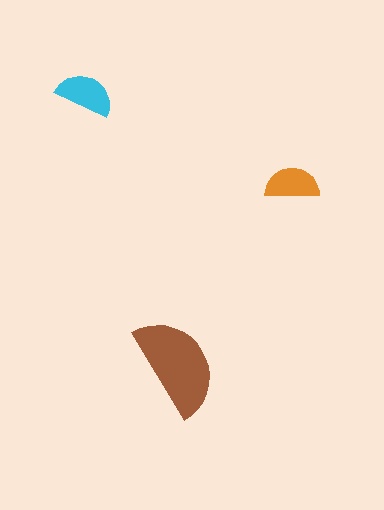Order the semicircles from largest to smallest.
the brown one, the cyan one, the orange one.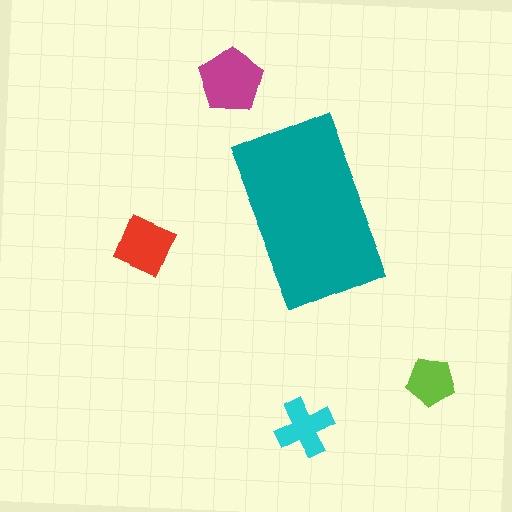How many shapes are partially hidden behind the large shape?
0 shapes are partially hidden.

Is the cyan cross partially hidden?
No, the cyan cross is fully visible.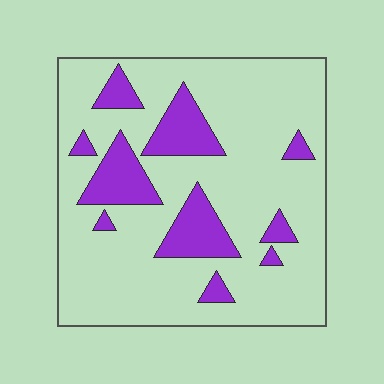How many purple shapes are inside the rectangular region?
10.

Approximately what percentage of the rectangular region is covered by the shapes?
Approximately 20%.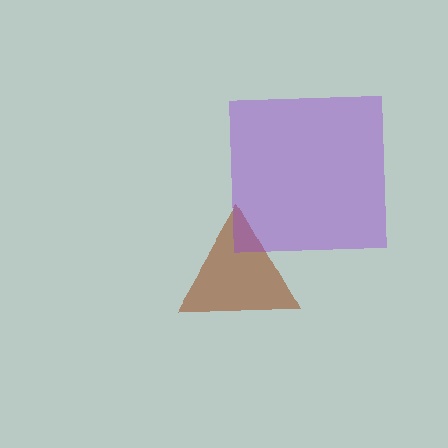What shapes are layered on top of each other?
The layered shapes are: a brown triangle, a purple square.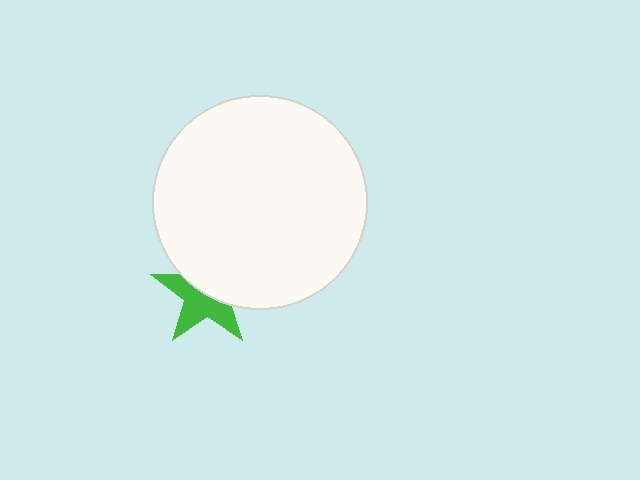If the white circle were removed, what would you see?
You would see the complete green star.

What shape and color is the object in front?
The object in front is a white circle.